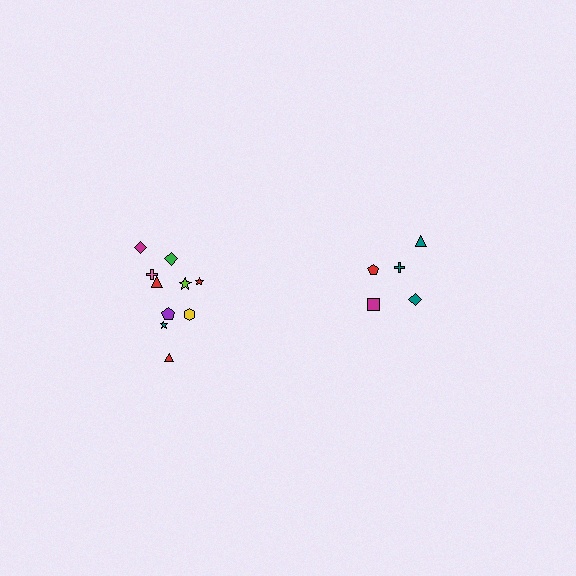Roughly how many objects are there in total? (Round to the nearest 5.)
Roughly 15 objects in total.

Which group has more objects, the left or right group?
The left group.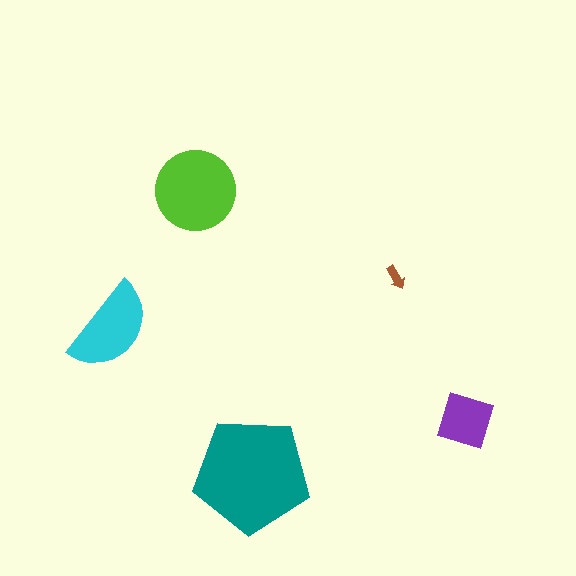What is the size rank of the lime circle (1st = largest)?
2nd.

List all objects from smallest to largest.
The brown arrow, the purple square, the cyan semicircle, the lime circle, the teal pentagon.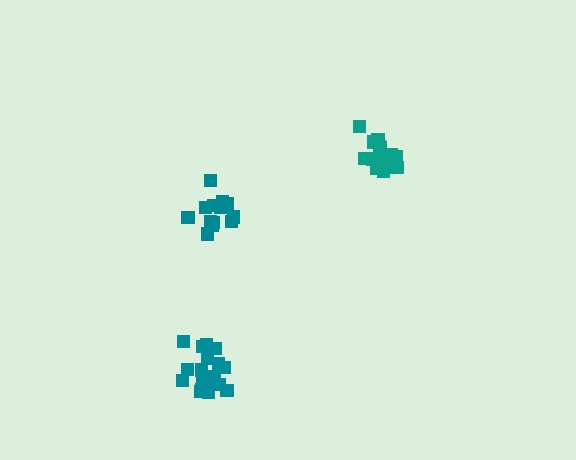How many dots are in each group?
Group 1: 17 dots, Group 2: 13 dots, Group 3: 19 dots (49 total).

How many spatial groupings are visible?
There are 3 spatial groupings.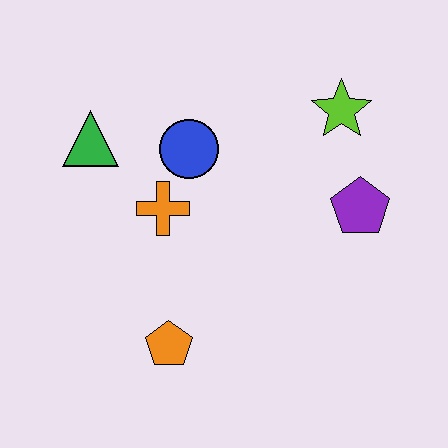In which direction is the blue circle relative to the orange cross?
The blue circle is above the orange cross.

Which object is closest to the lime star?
The purple pentagon is closest to the lime star.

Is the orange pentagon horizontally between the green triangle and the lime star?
Yes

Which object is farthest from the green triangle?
The purple pentagon is farthest from the green triangle.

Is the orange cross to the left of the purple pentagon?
Yes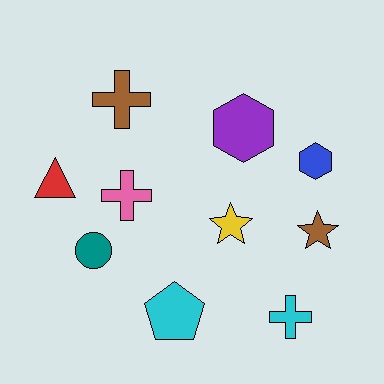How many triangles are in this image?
There is 1 triangle.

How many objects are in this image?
There are 10 objects.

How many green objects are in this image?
There are no green objects.